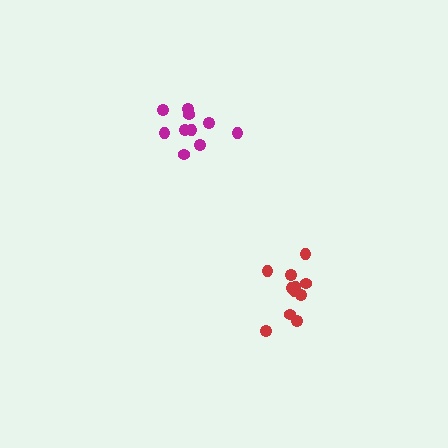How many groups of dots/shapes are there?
There are 2 groups.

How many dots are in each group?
Group 1: 10 dots, Group 2: 11 dots (21 total).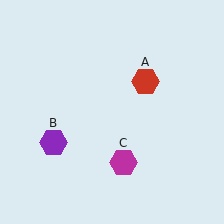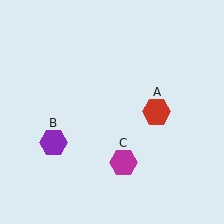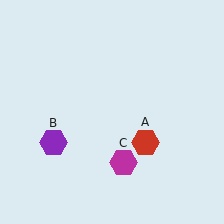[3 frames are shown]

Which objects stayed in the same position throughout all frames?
Purple hexagon (object B) and magenta hexagon (object C) remained stationary.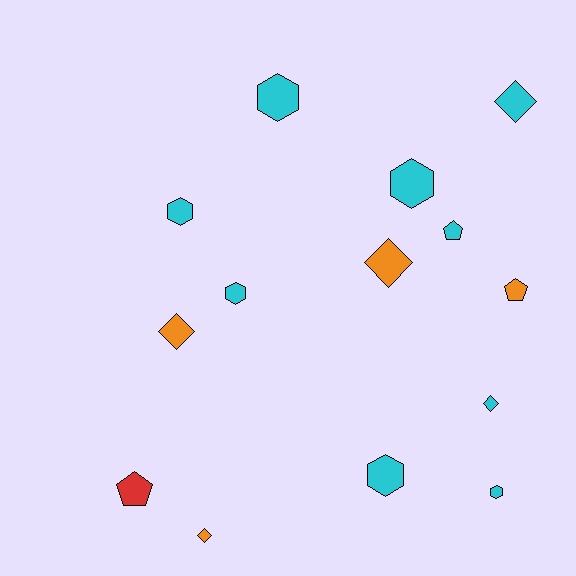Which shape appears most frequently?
Hexagon, with 6 objects.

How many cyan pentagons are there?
There is 1 cyan pentagon.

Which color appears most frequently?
Cyan, with 9 objects.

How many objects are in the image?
There are 14 objects.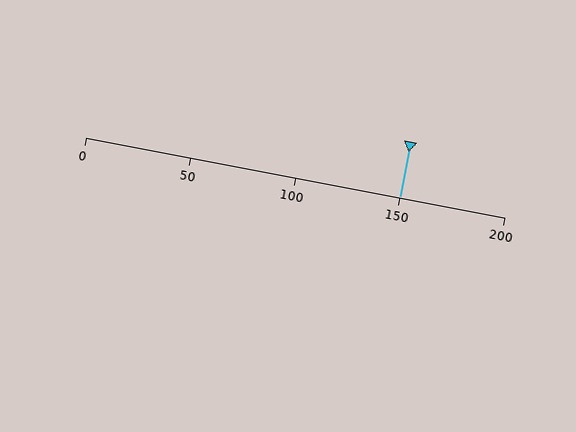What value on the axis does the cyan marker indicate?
The marker indicates approximately 150.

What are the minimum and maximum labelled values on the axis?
The axis runs from 0 to 200.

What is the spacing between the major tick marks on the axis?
The major ticks are spaced 50 apart.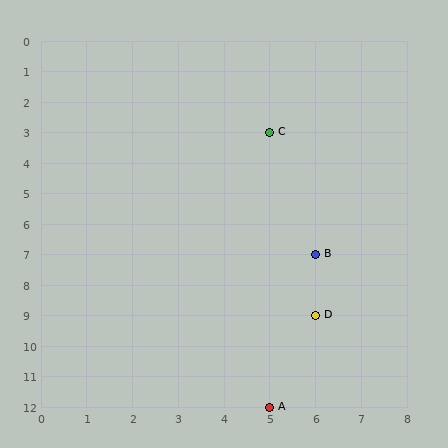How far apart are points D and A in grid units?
Points D and A are 1 column and 3 rows apart (about 3.2 grid units diagonally).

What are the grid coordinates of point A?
Point A is at grid coordinates (5, 12).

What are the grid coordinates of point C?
Point C is at grid coordinates (5, 3).